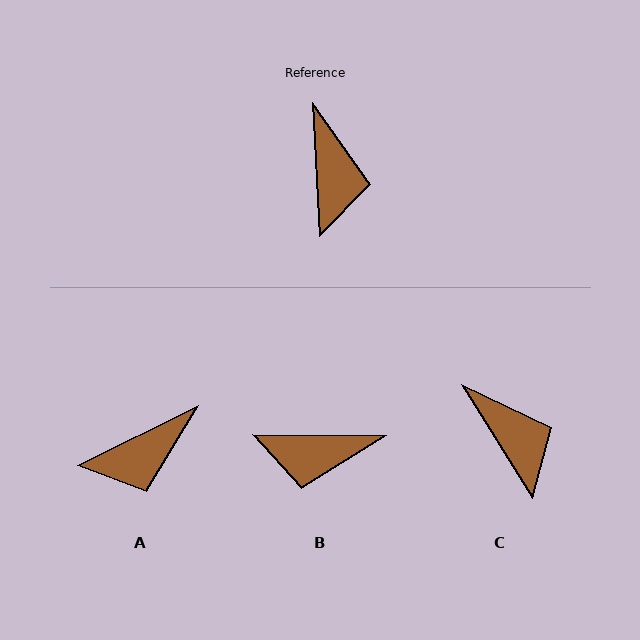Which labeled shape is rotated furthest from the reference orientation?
B, about 93 degrees away.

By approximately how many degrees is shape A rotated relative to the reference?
Approximately 66 degrees clockwise.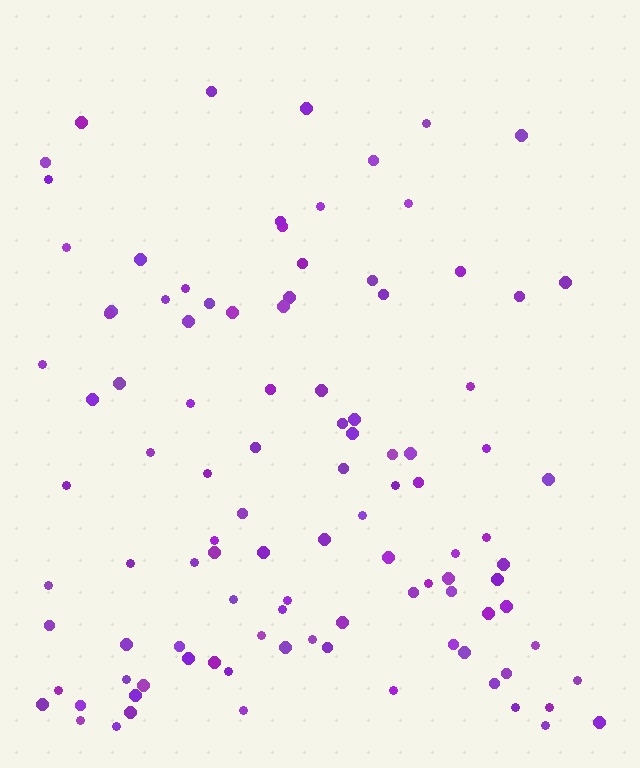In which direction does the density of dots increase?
From top to bottom, with the bottom side densest.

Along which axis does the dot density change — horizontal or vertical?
Vertical.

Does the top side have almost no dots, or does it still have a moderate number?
Still a moderate number, just noticeably fewer than the bottom.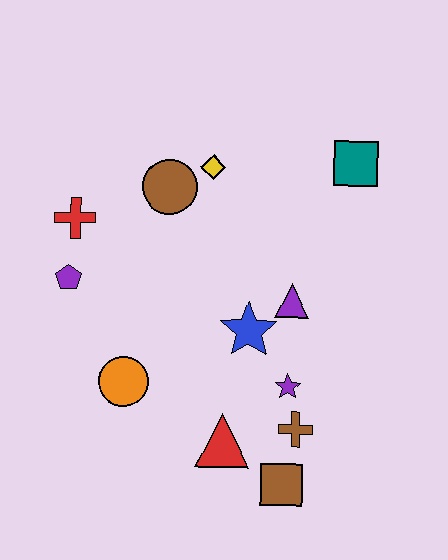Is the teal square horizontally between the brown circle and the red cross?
No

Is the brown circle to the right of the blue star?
No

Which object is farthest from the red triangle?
The teal square is farthest from the red triangle.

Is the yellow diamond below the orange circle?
No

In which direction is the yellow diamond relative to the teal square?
The yellow diamond is to the left of the teal square.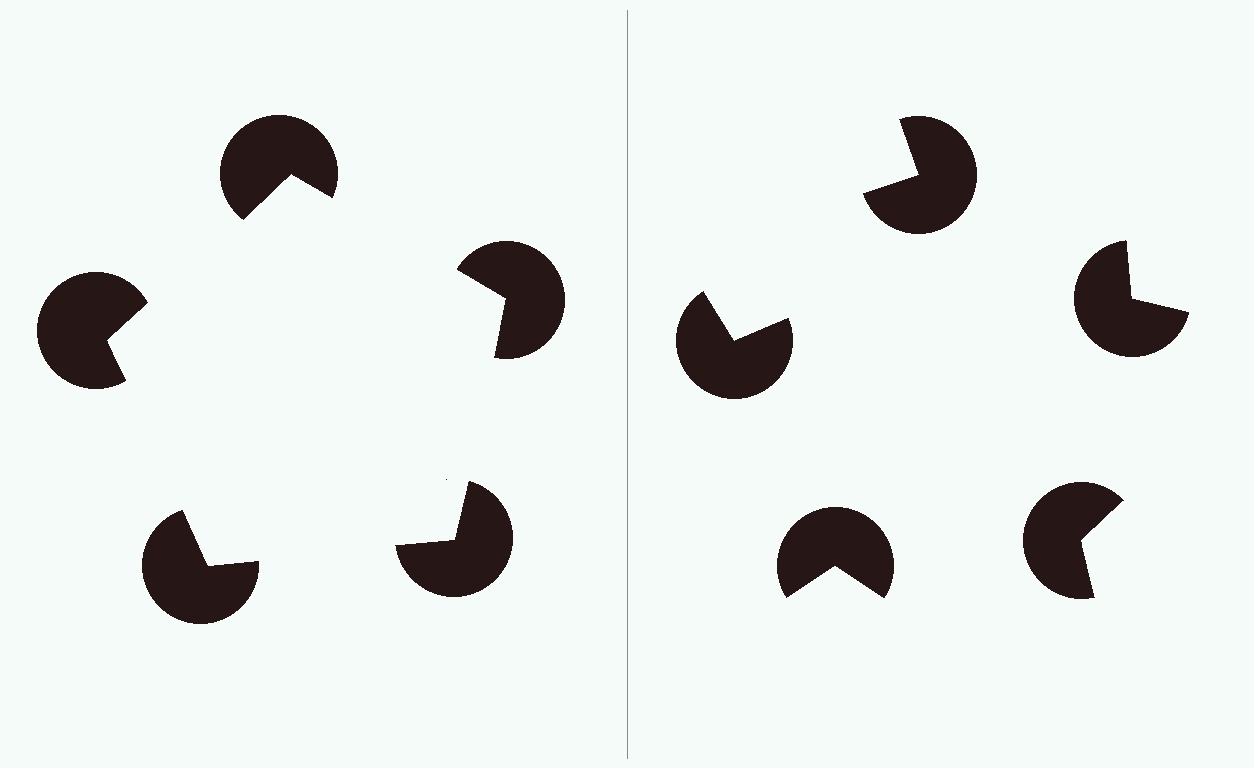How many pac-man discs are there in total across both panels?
10 — 5 on each side.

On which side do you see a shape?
An illusory pentagon appears on the left side. On the right side the wedge cuts are rotated, so no coherent shape forms.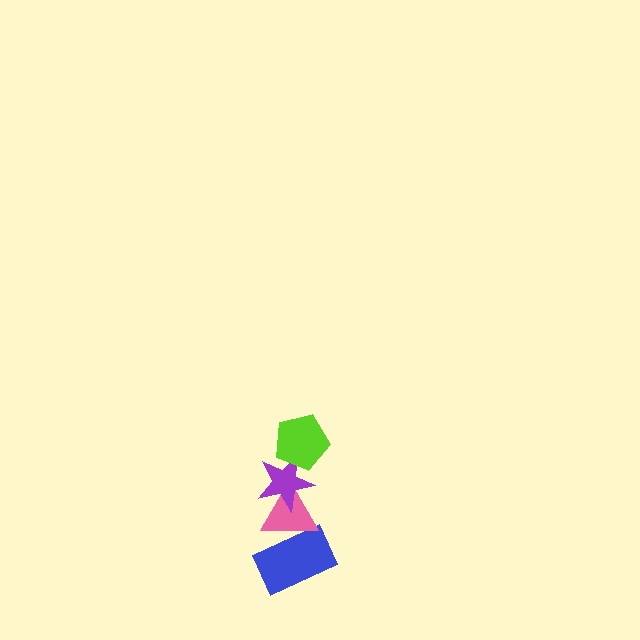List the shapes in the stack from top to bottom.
From top to bottom: the lime pentagon, the purple star, the pink triangle, the blue rectangle.